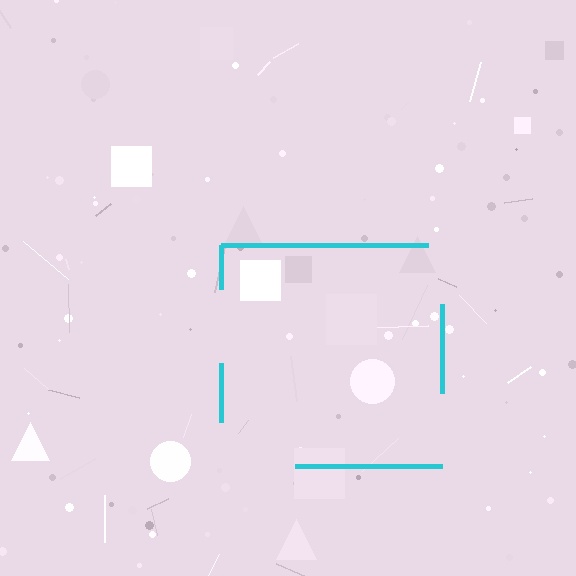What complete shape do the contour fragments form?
The contour fragments form a square.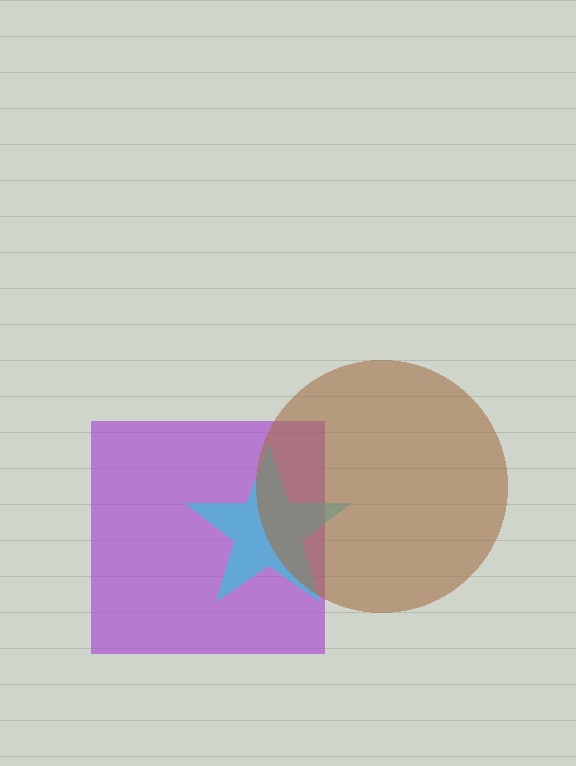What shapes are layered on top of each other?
The layered shapes are: a purple square, a cyan star, a brown circle.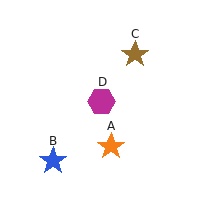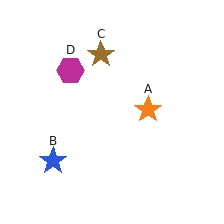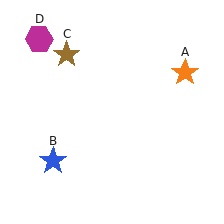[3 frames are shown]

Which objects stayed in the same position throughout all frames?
Blue star (object B) remained stationary.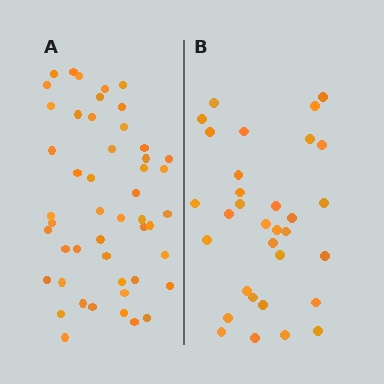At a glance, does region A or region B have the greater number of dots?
Region A (the left region) has more dots.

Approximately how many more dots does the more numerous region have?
Region A has approximately 15 more dots than region B.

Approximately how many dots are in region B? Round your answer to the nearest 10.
About 30 dots. (The exact count is 32, which rounds to 30.)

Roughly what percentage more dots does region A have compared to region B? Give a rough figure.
About 55% more.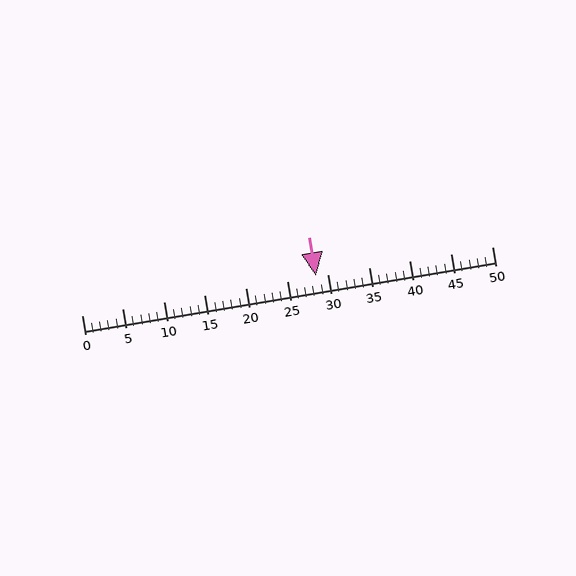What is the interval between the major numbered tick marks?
The major tick marks are spaced 5 units apart.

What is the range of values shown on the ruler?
The ruler shows values from 0 to 50.